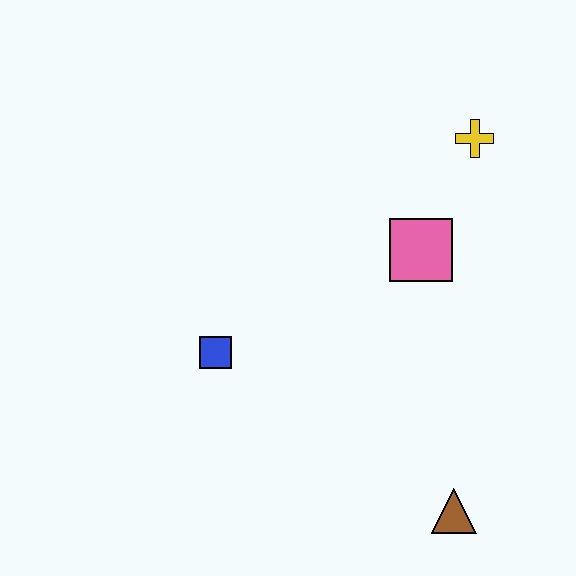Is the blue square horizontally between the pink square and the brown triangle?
No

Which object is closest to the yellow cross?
The pink square is closest to the yellow cross.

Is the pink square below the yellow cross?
Yes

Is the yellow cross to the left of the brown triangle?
No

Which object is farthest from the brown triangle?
The yellow cross is farthest from the brown triangle.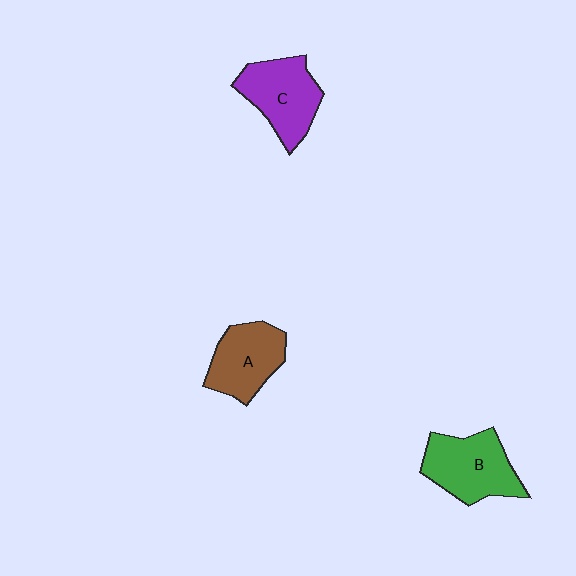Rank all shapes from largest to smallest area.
From largest to smallest: B (green), C (purple), A (brown).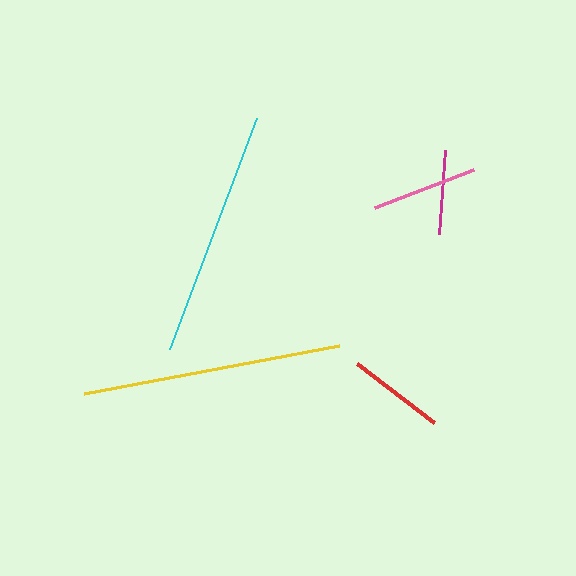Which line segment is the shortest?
The magenta line is the shortest at approximately 84 pixels.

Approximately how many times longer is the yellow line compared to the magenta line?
The yellow line is approximately 3.1 times the length of the magenta line.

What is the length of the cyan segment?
The cyan segment is approximately 247 pixels long.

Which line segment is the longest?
The yellow line is the longest at approximately 260 pixels.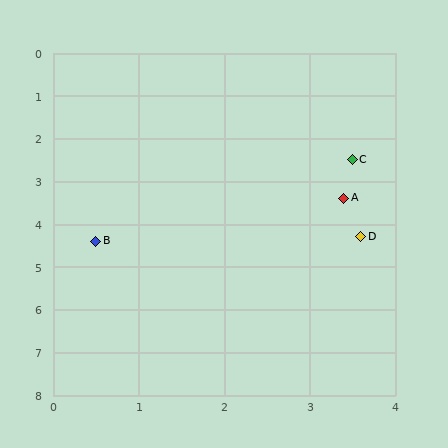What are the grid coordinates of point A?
Point A is at approximately (3.4, 3.4).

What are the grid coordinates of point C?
Point C is at approximately (3.5, 2.5).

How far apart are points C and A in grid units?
Points C and A are about 0.9 grid units apart.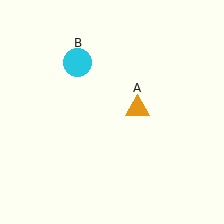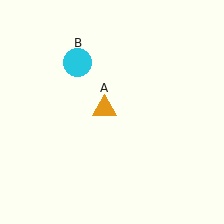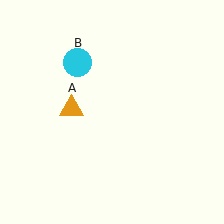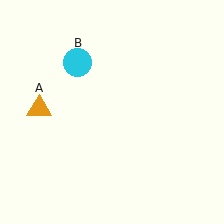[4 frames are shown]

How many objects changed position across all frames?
1 object changed position: orange triangle (object A).